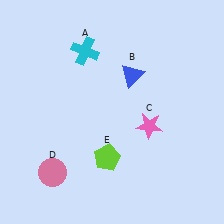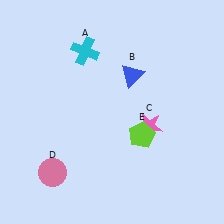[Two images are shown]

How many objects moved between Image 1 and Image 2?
1 object moved between the two images.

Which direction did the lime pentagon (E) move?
The lime pentagon (E) moved right.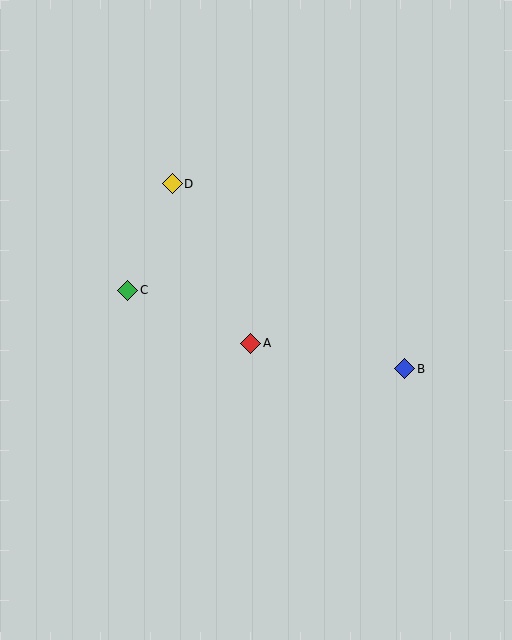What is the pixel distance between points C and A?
The distance between C and A is 134 pixels.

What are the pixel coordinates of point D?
Point D is at (172, 184).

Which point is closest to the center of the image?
Point A at (251, 343) is closest to the center.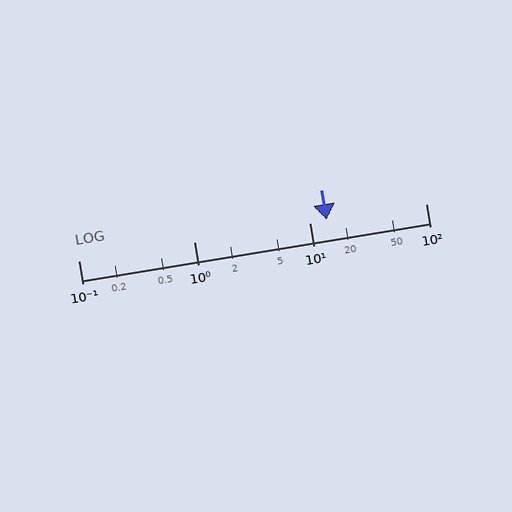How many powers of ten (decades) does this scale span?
The scale spans 3 decades, from 0.1 to 100.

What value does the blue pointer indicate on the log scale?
The pointer indicates approximately 14.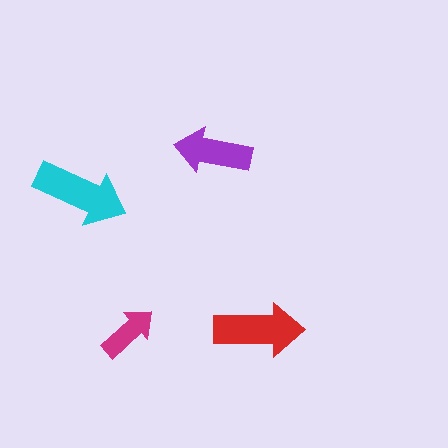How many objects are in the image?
There are 4 objects in the image.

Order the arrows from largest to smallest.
the cyan one, the red one, the purple one, the magenta one.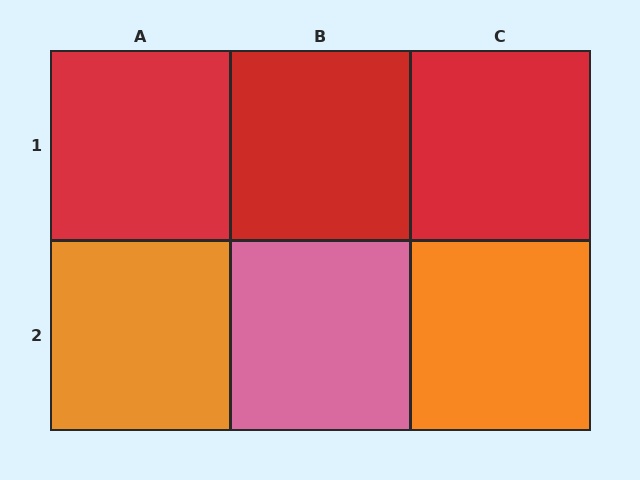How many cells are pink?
1 cell is pink.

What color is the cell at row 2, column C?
Orange.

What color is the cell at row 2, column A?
Orange.